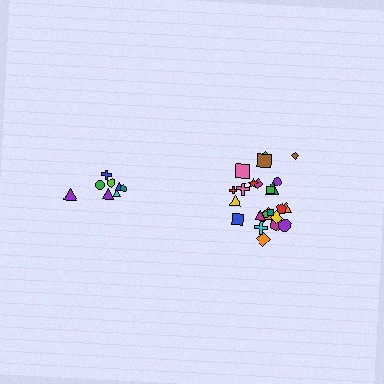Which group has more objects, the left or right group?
The right group.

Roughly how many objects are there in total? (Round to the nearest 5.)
Roughly 35 objects in total.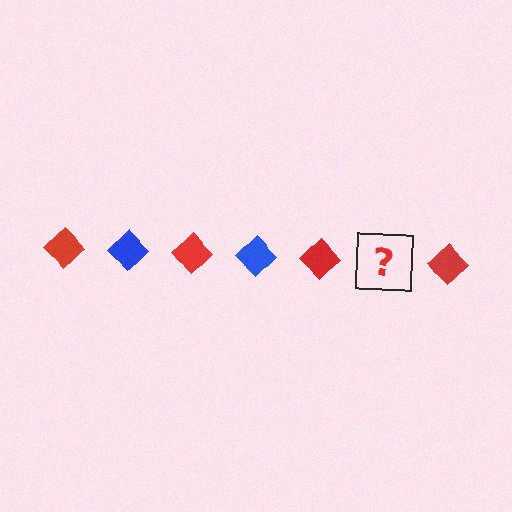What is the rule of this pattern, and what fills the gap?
The rule is that the pattern cycles through red, blue diamonds. The gap should be filled with a blue diamond.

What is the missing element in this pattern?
The missing element is a blue diamond.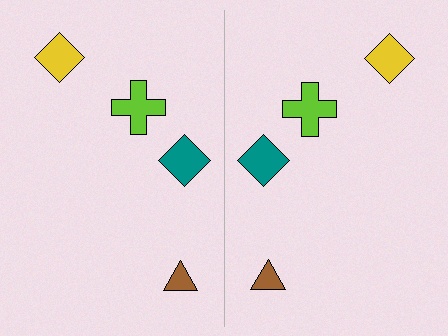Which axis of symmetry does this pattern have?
The pattern has a vertical axis of symmetry running through the center of the image.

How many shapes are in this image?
There are 8 shapes in this image.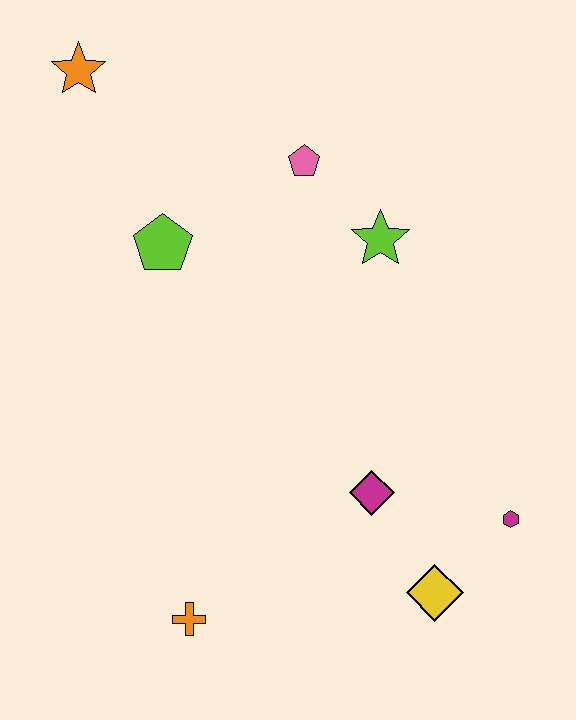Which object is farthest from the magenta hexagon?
The orange star is farthest from the magenta hexagon.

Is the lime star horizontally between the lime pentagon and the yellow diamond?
Yes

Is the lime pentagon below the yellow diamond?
No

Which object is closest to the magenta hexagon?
The yellow diamond is closest to the magenta hexagon.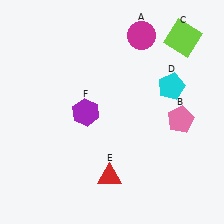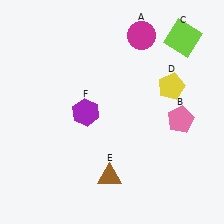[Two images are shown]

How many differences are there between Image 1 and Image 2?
There are 2 differences between the two images.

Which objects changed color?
D changed from cyan to yellow. E changed from red to brown.